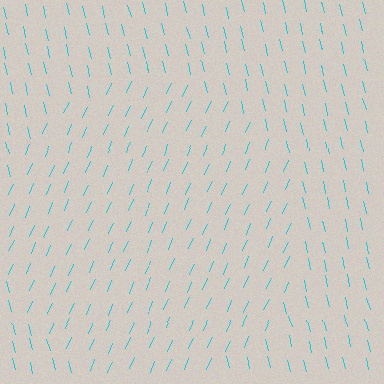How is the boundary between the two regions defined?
The boundary is defined purely by a change in line orientation (approximately 37 degrees difference). All lines are the same color and thickness.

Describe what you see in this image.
The image is filled with small cyan line segments. A circle region in the image has lines oriented differently from the surrounding lines, creating a visible texture boundary.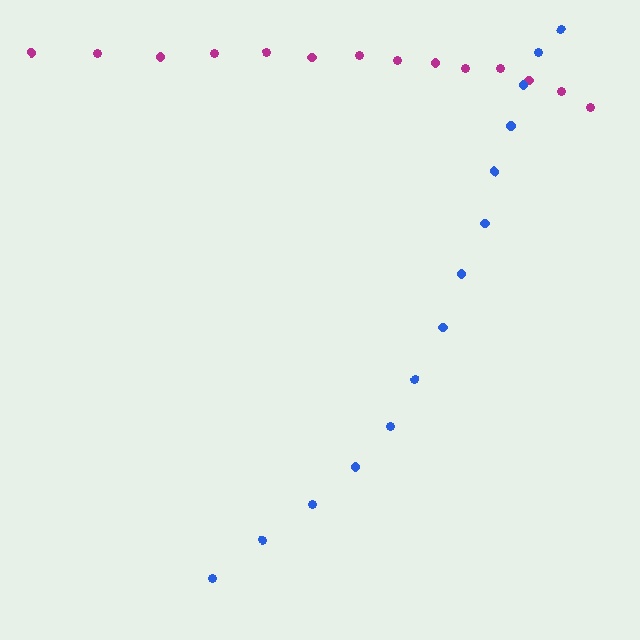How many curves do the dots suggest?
There are 2 distinct paths.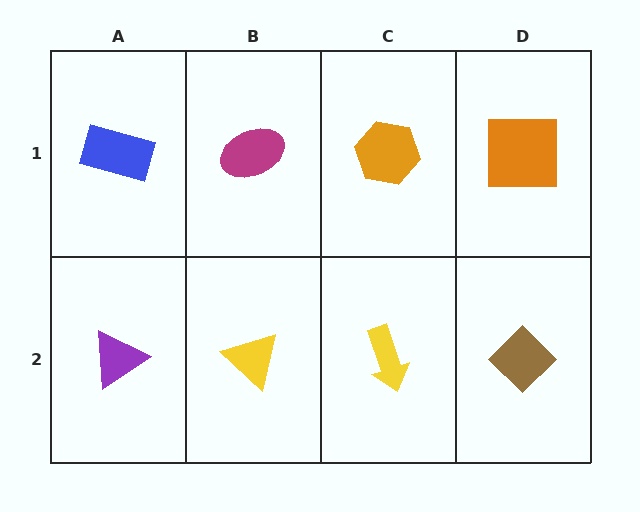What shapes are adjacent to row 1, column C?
A yellow arrow (row 2, column C), a magenta ellipse (row 1, column B), an orange square (row 1, column D).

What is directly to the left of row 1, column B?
A blue rectangle.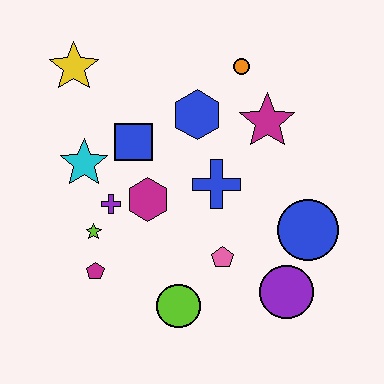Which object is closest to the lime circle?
The pink pentagon is closest to the lime circle.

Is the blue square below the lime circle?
No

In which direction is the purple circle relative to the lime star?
The purple circle is to the right of the lime star.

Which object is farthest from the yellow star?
The purple circle is farthest from the yellow star.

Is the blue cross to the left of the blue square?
No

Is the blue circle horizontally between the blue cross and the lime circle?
No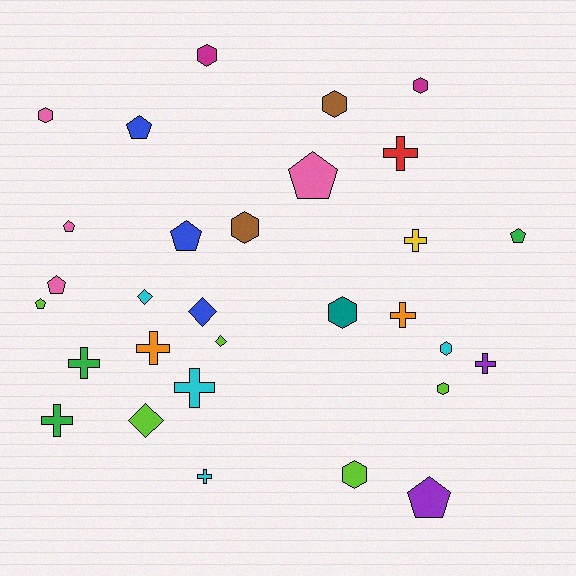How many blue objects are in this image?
There are 3 blue objects.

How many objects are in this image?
There are 30 objects.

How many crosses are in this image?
There are 9 crosses.